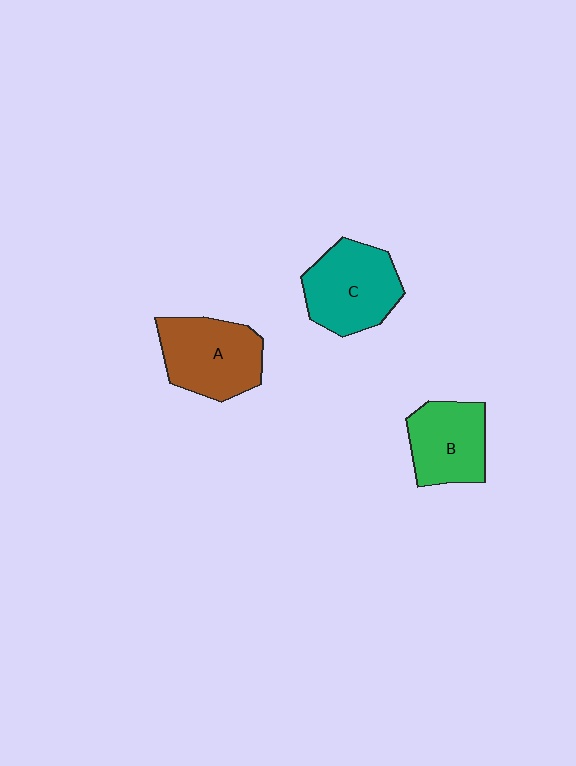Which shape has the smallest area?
Shape B (green).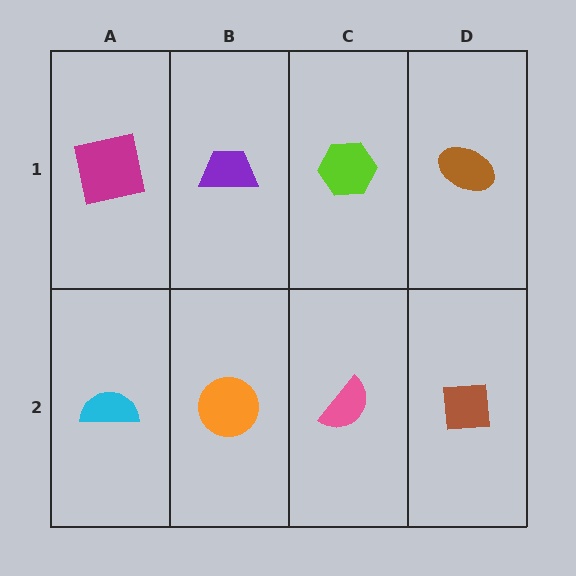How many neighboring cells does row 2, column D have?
2.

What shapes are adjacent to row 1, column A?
A cyan semicircle (row 2, column A), a purple trapezoid (row 1, column B).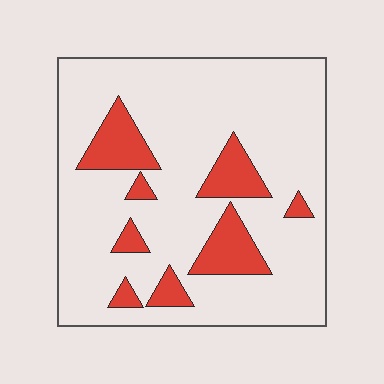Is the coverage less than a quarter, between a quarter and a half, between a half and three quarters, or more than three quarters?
Less than a quarter.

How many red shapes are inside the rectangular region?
8.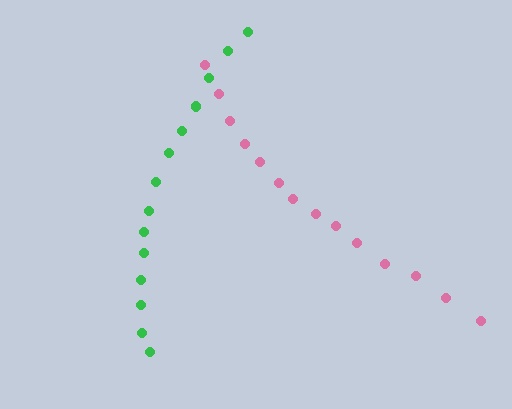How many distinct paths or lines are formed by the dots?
There are 2 distinct paths.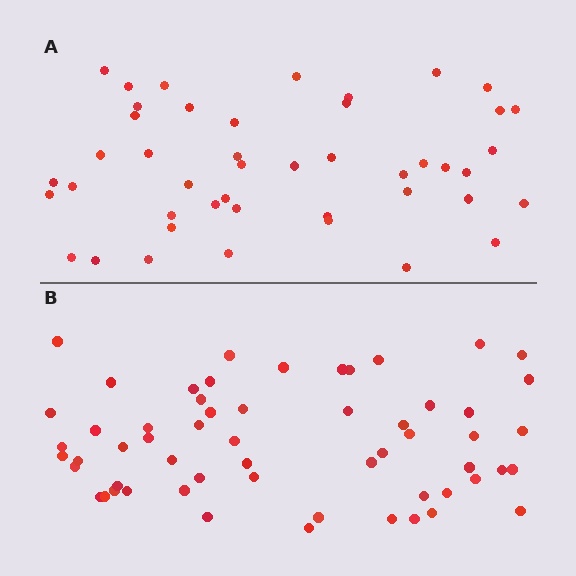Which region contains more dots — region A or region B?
Region B (the bottom region) has more dots.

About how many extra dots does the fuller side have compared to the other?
Region B has approximately 15 more dots than region A.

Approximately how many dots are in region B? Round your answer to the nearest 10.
About 60 dots. (The exact count is 58, which rounds to 60.)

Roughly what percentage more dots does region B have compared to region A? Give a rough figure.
About 30% more.